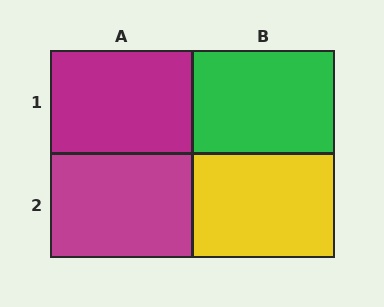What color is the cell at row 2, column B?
Yellow.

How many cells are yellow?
1 cell is yellow.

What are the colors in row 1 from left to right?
Magenta, green.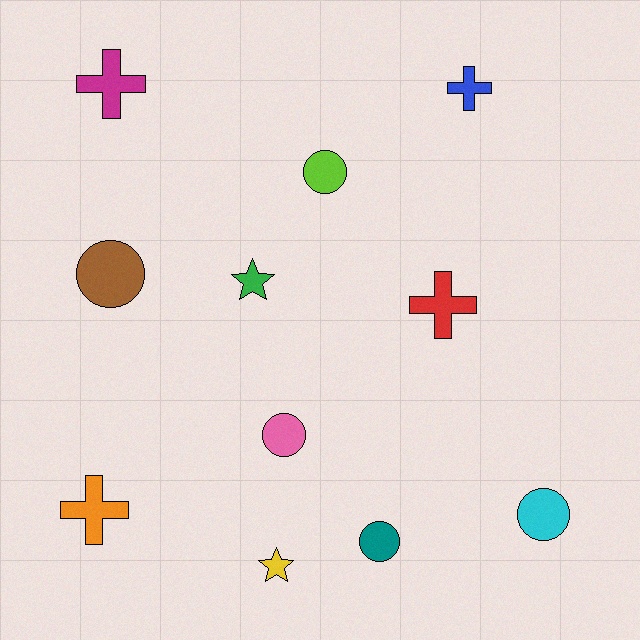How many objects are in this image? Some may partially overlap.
There are 11 objects.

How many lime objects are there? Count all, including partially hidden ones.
There is 1 lime object.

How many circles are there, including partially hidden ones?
There are 5 circles.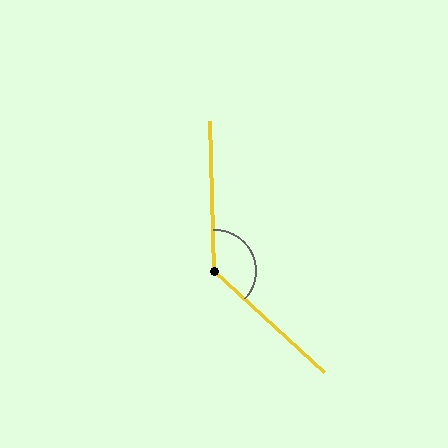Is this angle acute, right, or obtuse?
It is obtuse.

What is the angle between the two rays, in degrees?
Approximately 134 degrees.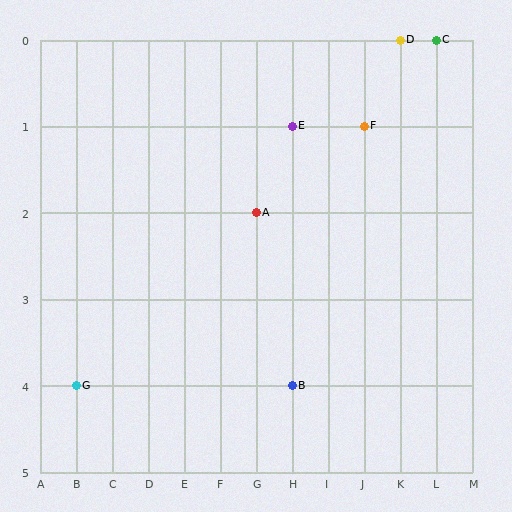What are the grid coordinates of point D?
Point D is at grid coordinates (K, 0).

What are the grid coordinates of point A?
Point A is at grid coordinates (G, 2).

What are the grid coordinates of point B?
Point B is at grid coordinates (H, 4).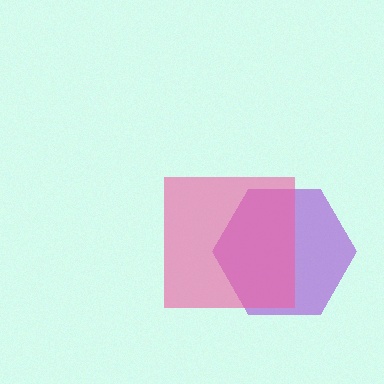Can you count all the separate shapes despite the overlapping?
Yes, there are 2 separate shapes.